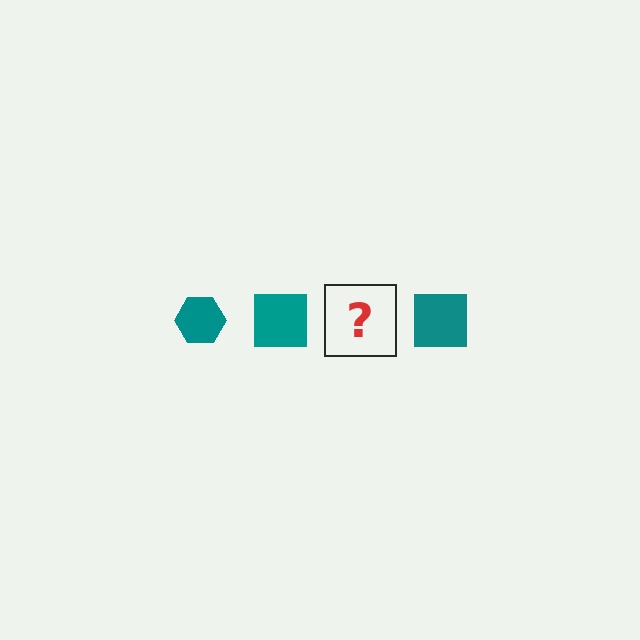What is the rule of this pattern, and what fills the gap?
The rule is that the pattern cycles through hexagon, square shapes in teal. The gap should be filled with a teal hexagon.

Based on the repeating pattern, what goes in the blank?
The blank should be a teal hexagon.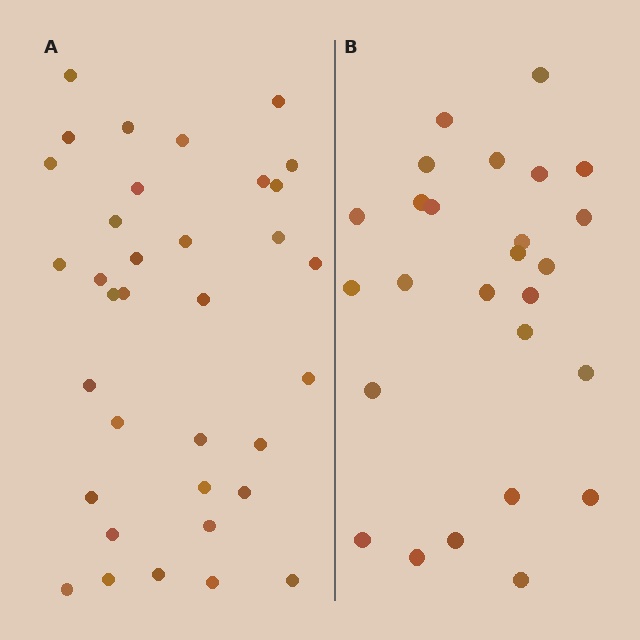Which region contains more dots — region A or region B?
Region A (the left region) has more dots.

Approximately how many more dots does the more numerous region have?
Region A has roughly 8 or so more dots than region B.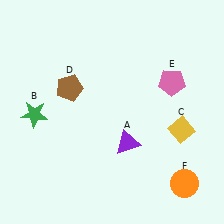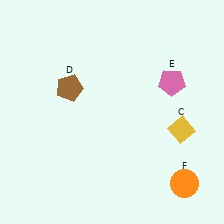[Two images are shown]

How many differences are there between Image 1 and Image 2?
There are 2 differences between the two images.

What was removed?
The green star (B), the purple triangle (A) were removed in Image 2.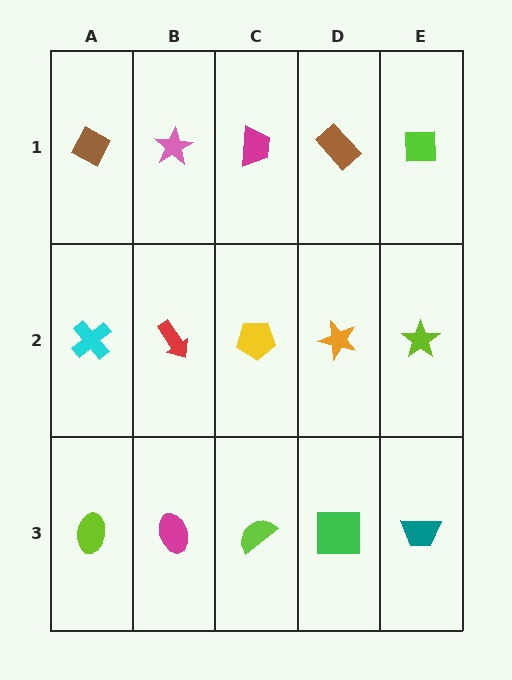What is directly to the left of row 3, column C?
A magenta ellipse.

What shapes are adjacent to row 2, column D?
A brown rectangle (row 1, column D), a green square (row 3, column D), a yellow pentagon (row 2, column C), a lime star (row 2, column E).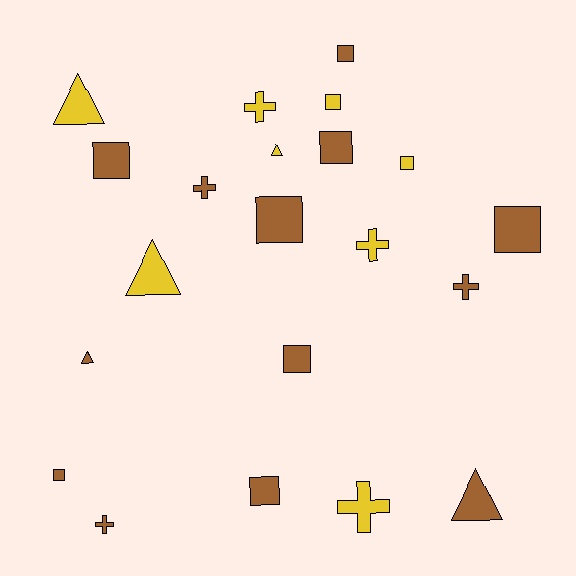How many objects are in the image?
There are 21 objects.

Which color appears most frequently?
Brown, with 13 objects.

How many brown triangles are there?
There are 2 brown triangles.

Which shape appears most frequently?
Square, with 10 objects.